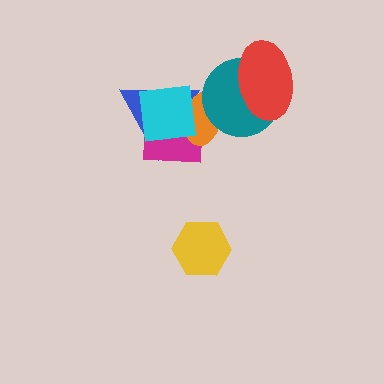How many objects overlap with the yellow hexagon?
0 objects overlap with the yellow hexagon.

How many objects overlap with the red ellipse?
1 object overlaps with the red ellipse.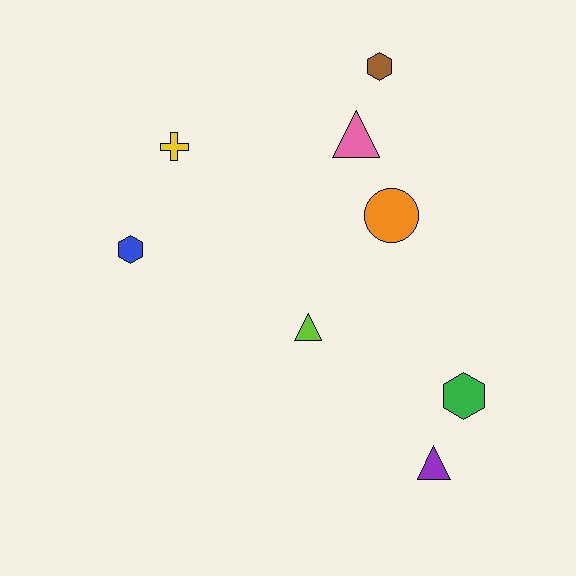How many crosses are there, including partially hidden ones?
There is 1 cross.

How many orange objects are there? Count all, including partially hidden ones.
There is 1 orange object.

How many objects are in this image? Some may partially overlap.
There are 8 objects.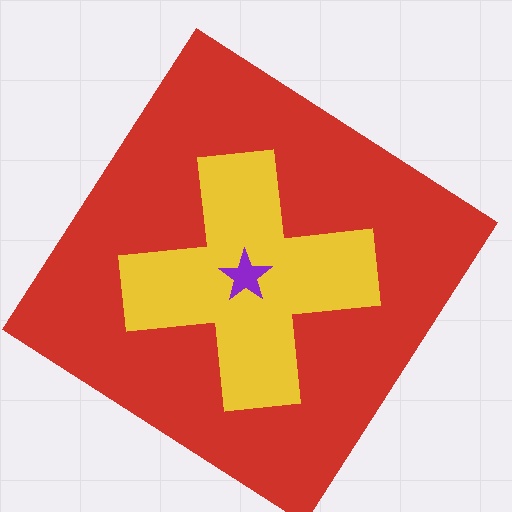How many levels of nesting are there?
3.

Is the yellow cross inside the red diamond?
Yes.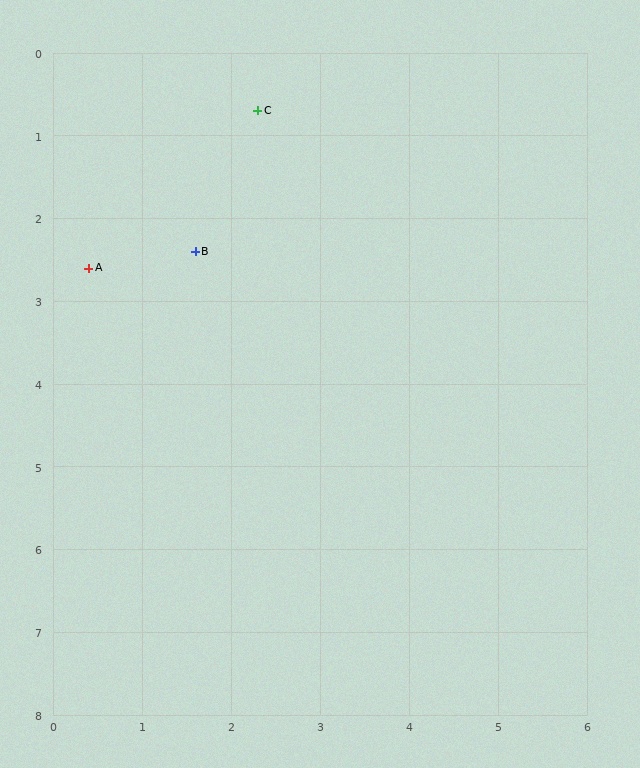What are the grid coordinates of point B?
Point B is at approximately (1.6, 2.4).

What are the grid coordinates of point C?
Point C is at approximately (2.3, 0.7).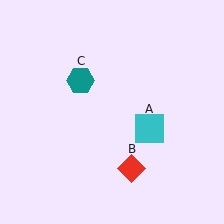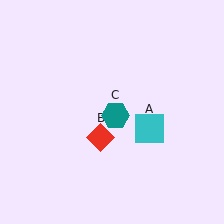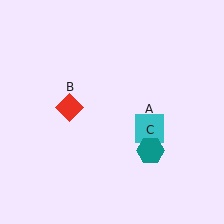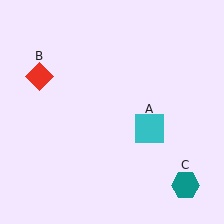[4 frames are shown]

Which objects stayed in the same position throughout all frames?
Cyan square (object A) remained stationary.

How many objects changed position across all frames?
2 objects changed position: red diamond (object B), teal hexagon (object C).